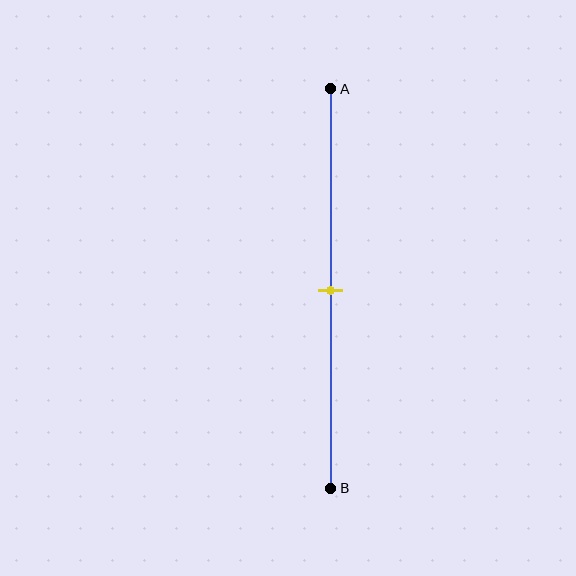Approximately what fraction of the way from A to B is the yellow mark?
The yellow mark is approximately 50% of the way from A to B.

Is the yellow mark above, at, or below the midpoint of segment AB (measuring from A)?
The yellow mark is approximately at the midpoint of segment AB.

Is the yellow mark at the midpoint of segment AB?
Yes, the mark is approximately at the midpoint.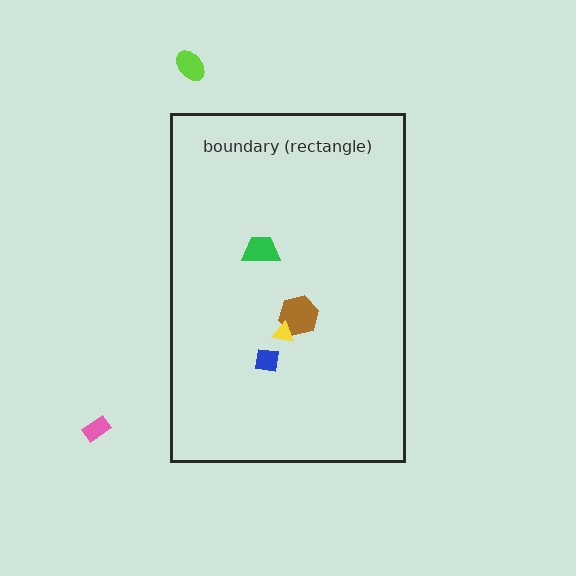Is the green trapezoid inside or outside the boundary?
Inside.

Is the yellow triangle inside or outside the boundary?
Inside.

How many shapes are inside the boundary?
4 inside, 2 outside.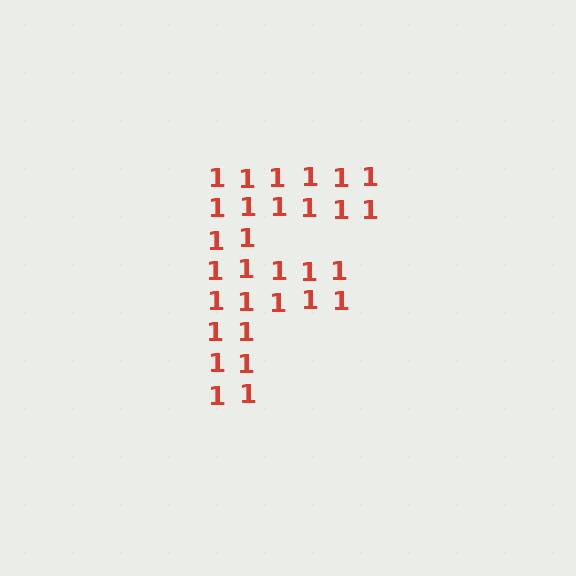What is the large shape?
The large shape is the letter F.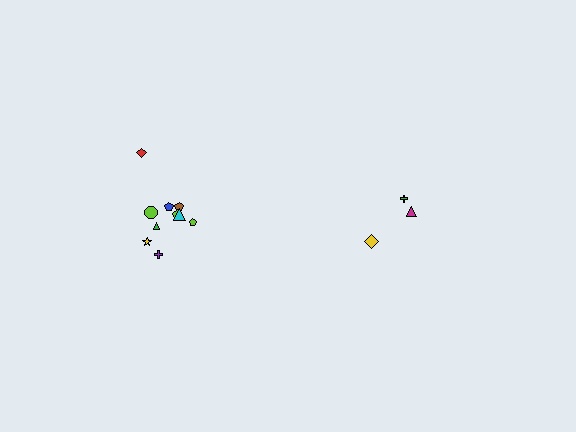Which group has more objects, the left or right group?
The left group.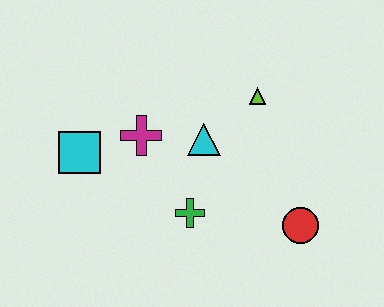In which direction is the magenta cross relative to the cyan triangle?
The magenta cross is to the left of the cyan triangle.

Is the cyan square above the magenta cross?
No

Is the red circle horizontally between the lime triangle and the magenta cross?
No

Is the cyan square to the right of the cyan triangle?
No